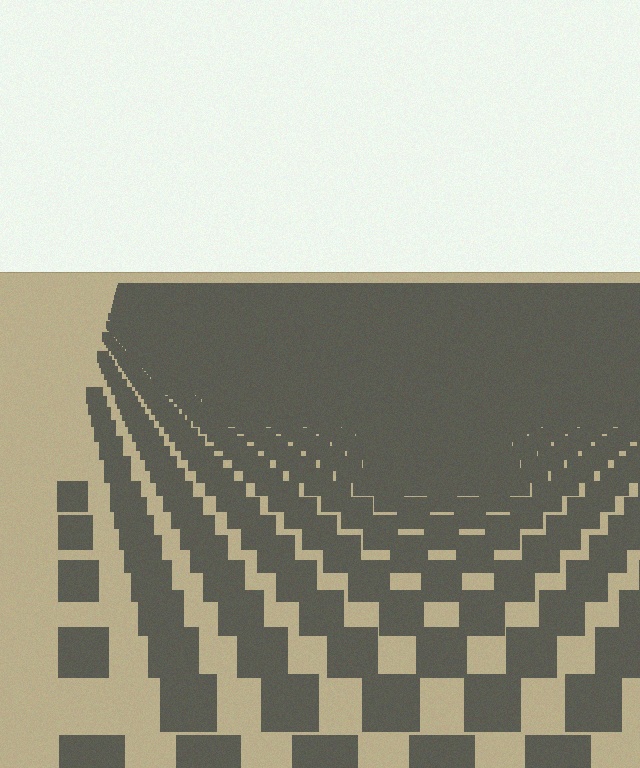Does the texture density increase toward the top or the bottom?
Density increases toward the top.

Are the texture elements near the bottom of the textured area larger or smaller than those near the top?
Larger. Near the bottom, elements are closer to the viewer and appear at a bigger on-screen size.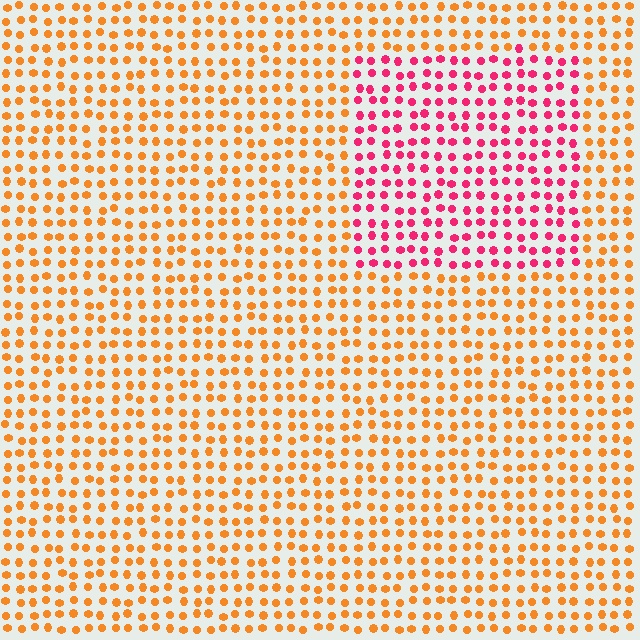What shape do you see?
I see a rectangle.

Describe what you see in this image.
The image is filled with small orange elements in a uniform arrangement. A rectangle-shaped region is visible where the elements are tinted to a slightly different hue, forming a subtle color boundary.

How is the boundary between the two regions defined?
The boundary is defined purely by a slight shift in hue (about 52 degrees). Spacing, size, and orientation are identical on both sides.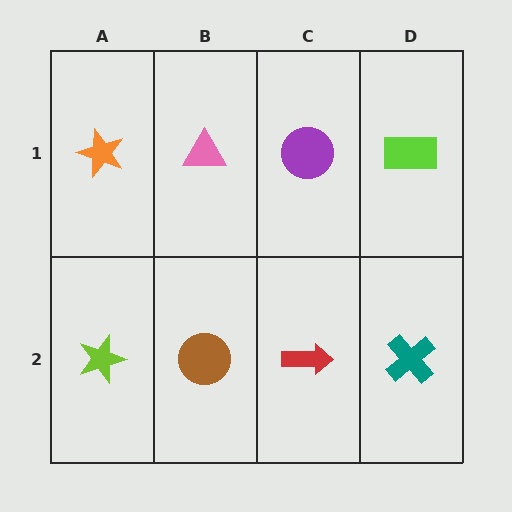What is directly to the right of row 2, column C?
A teal cross.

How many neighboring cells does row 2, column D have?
2.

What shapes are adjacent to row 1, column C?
A red arrow (row 2, column C), a pink triangle (row 1, column B), a lime rectangle (row 1, column D).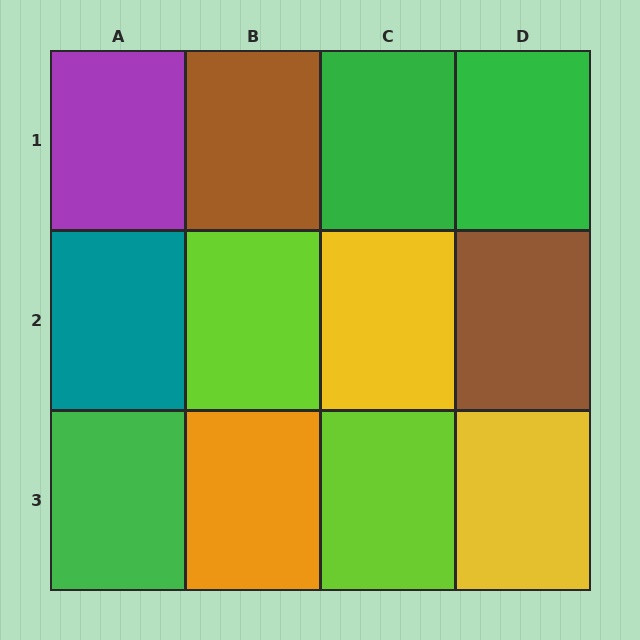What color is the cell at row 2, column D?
Brown.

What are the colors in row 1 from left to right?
Purple, brown, green, green.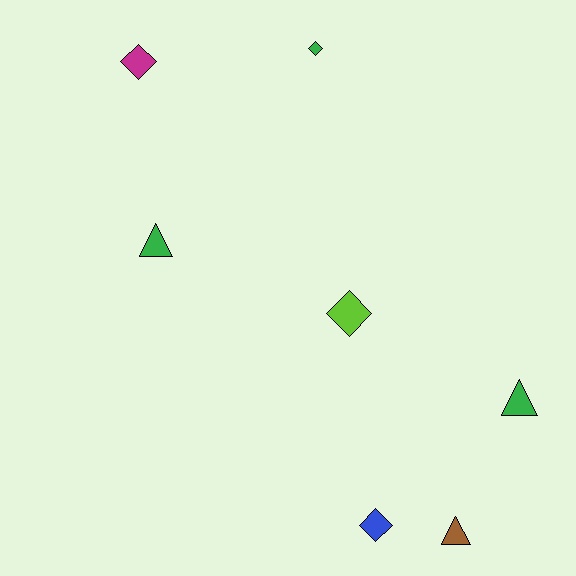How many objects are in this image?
There are 7 objects.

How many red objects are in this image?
There are no red objects.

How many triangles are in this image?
There are 3 triangles.